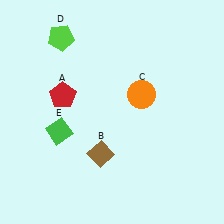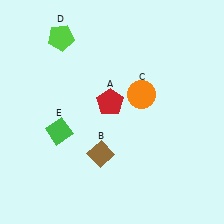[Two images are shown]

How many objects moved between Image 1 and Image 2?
1 object moved between the two images.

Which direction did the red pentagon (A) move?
The red pentagon (A) moved right.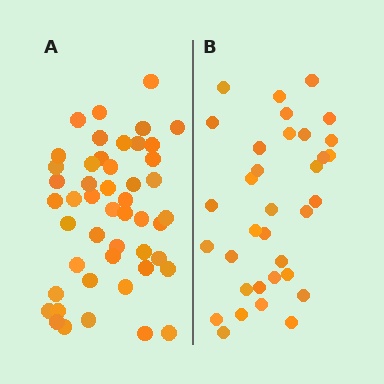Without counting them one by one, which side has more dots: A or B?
Region A (the left region) has more dots.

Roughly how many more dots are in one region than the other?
Region A has approximately 15 more dots than region B.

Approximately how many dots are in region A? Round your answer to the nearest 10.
About 50 dots. (The exact count is 48, which rounds to 50.)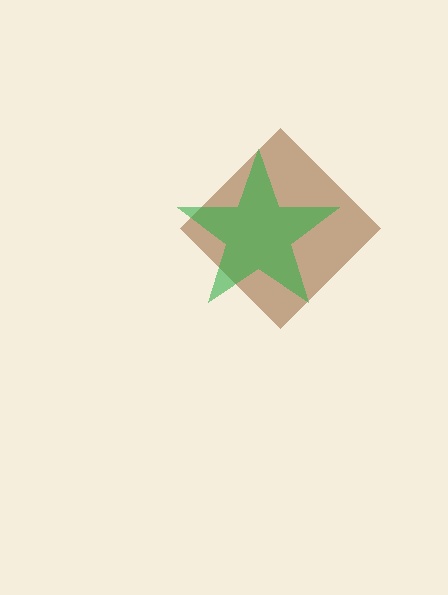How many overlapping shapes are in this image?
There are 2 overlapping shapes in the image.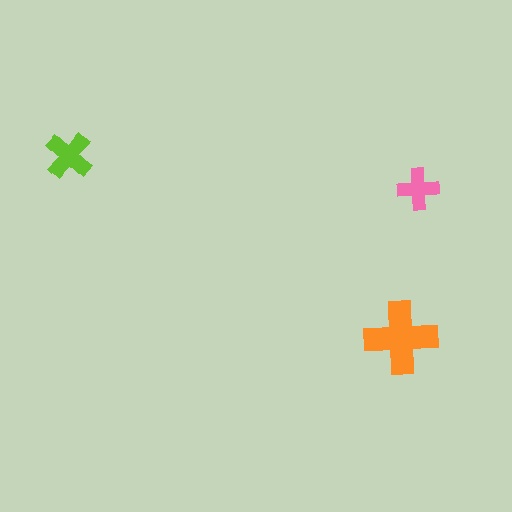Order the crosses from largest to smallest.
the orange one, the lime one, the pink one.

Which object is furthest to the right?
The pink cross is rightmost.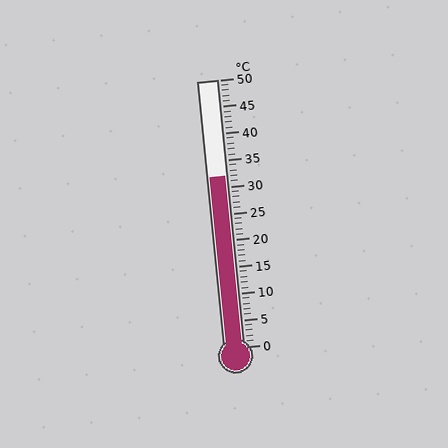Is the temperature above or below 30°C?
The temperature is above 30°C.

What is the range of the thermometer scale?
The thermometer scale ranges from 0°C to 50°C.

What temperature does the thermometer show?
The thermometer shows approximately 32°C.